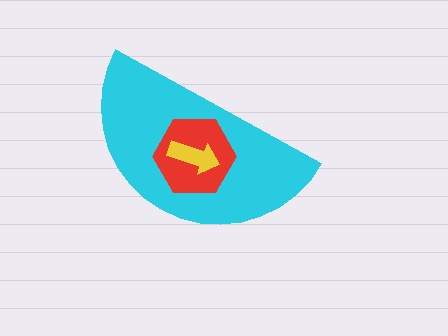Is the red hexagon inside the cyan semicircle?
Yes.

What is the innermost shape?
The yellow arrow.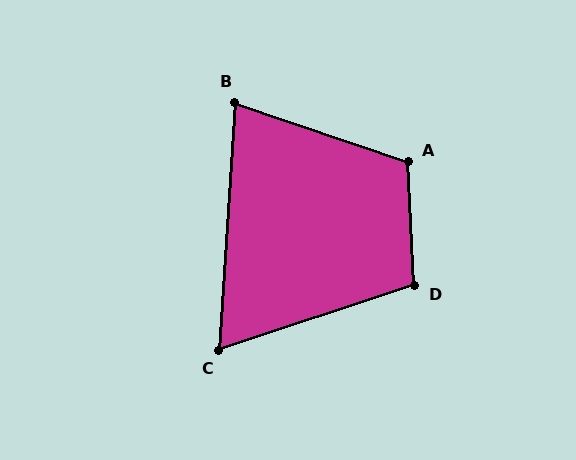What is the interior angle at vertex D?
Approximately 105 degrees (obtuse).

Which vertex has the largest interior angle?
A, at approximately 112 degrees.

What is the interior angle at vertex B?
Approximately 75 degrees (acute).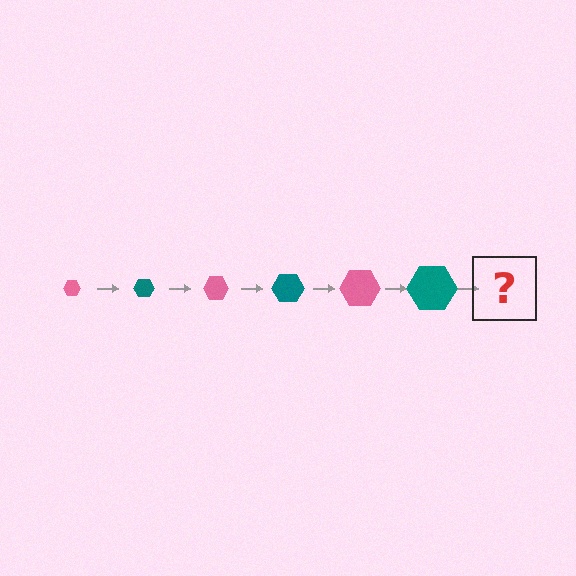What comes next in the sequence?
The next element should be a pink hexagon, larger than the previous one.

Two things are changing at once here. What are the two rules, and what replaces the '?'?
The two rules are that the hexagon grows larger each step and the color cycles through pink and teal. The '?' should be a pink hexagon, larger than the previous one.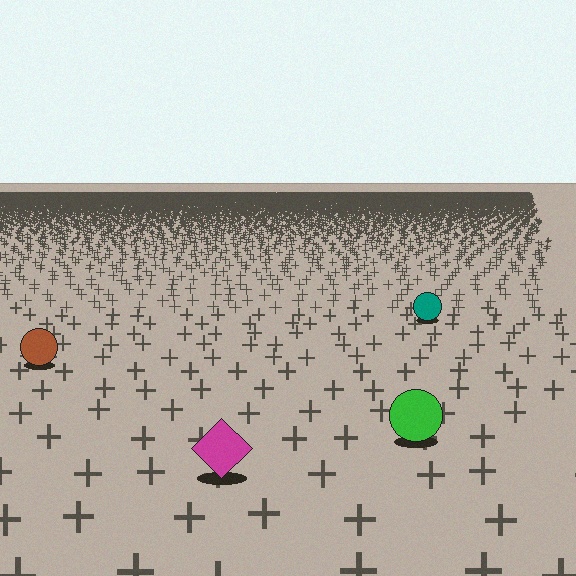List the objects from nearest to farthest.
From nearest to farthest: the magenta diamond, the green circle, the brown circle, the teal circle.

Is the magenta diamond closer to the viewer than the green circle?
Yes. The magenta diamond is closer — you can tell from the texture gradient: the ground texture is coarser near it.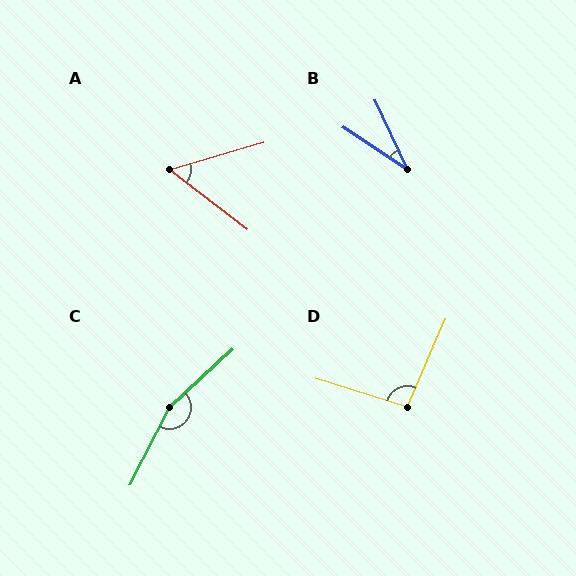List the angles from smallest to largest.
B (31°), A (54°), D (96°), C (160°).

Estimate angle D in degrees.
Approximately 96 degrees.